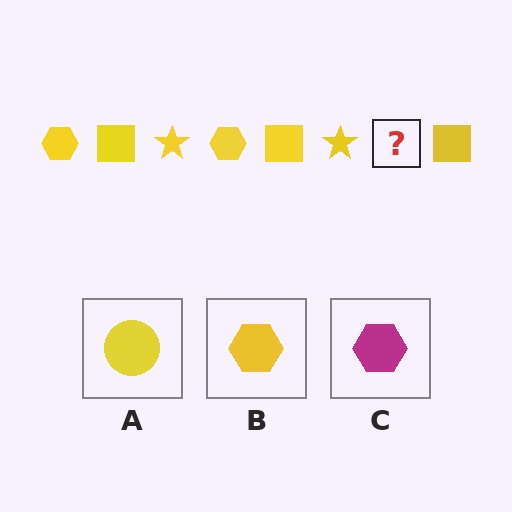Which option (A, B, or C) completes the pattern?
B.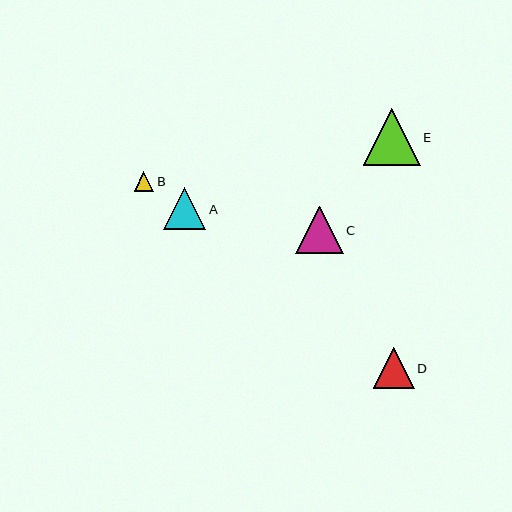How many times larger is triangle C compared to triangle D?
Triangle C is approximately 1.2 times the size of triangle D.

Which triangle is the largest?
Triangle E is the largest with a size of approximately 57 pixels.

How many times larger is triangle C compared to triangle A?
Triangle C is approximately 1.1 times the size of triangle A.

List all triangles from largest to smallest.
From largest to smallest: E, C, A, D, B.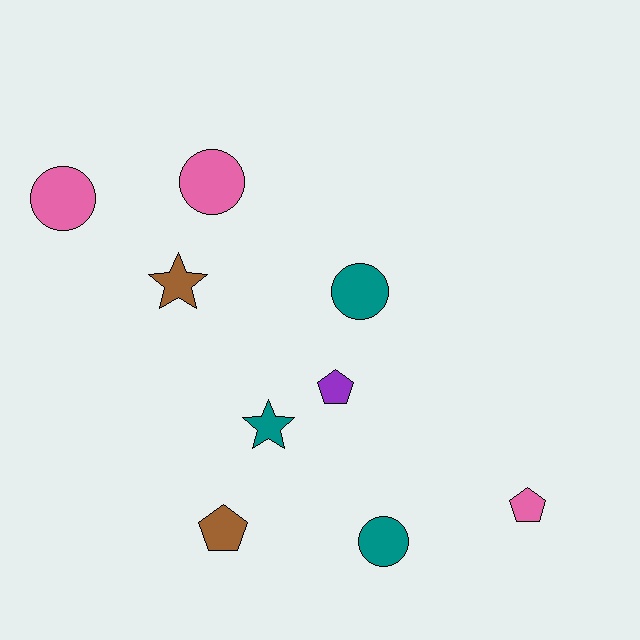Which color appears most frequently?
Teal, with 3 objects.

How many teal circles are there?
There are 2 teal circles.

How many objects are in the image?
There are 9 objects.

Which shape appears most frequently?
Circle, with 4 objects.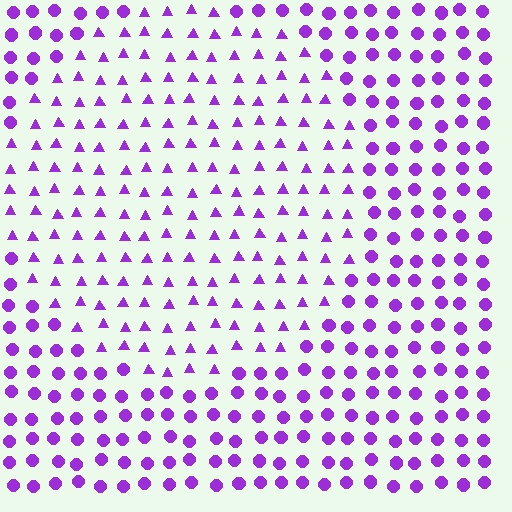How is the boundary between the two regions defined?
The boundary is defined by a change in element shape: triangles inside vs. circles outside. All elements share the same color and spacing.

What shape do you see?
I see a circle.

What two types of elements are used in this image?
The image uses triangles inside the circle region and circles outside it.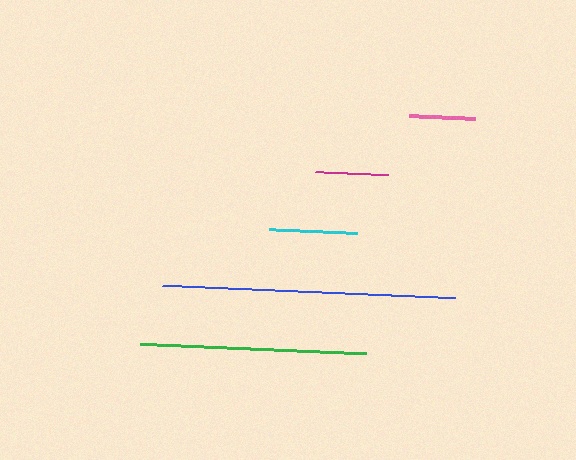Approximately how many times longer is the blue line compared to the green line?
The blue line is approximately 1.3 times the length of the green line.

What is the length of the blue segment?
The blue segment is approximately 292 pixels long.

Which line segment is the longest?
The blue line is the longest at approximately 292 pixels.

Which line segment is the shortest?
The pink line is the shortest at approximately 66 pixels.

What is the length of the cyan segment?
The cyan segment is approximately 88 pixels long.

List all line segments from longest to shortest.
From longest to shortest: blue, green, cyan, magenta, pink.